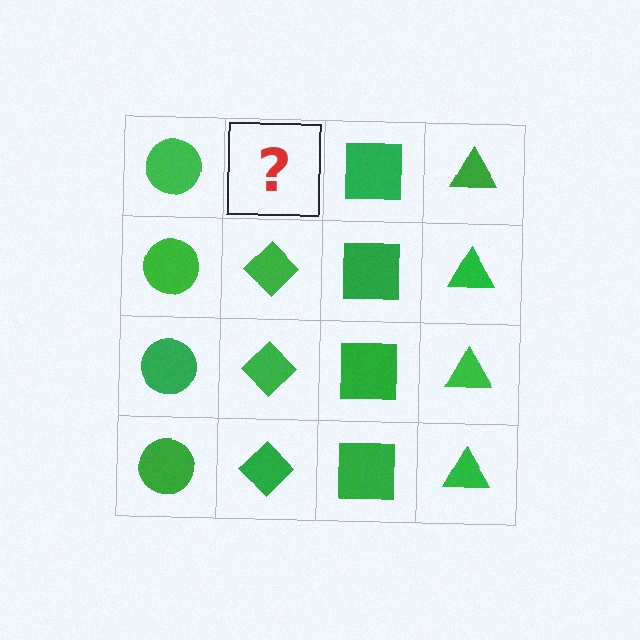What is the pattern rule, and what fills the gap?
The rule is that each column has a consistent shape. The gap should be filled with a green diamond.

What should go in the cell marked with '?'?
The missing cell should contain a green diamond.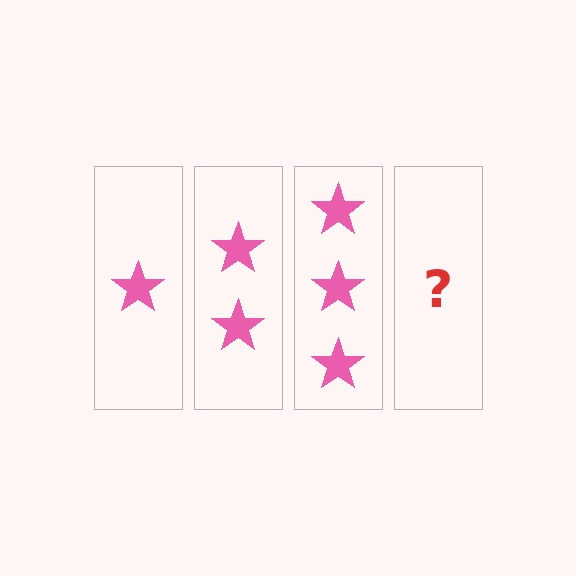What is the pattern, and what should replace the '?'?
The pattern is that each step adds one more star. The '?' should be 4 stars.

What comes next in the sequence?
The next element should be 4 stars.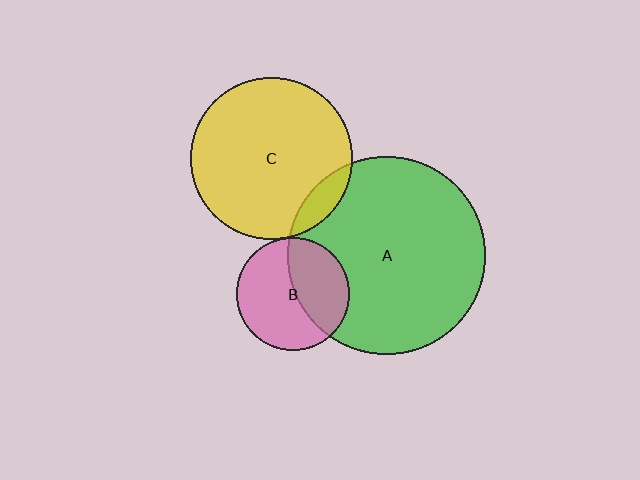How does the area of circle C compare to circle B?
Approximately 2.1 times.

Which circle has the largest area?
Circle A (green).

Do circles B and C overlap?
Yes.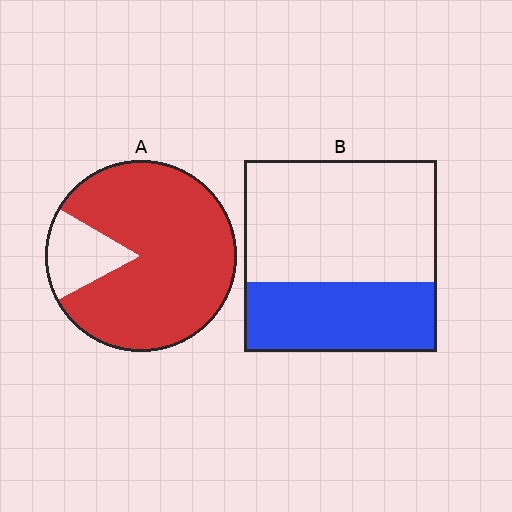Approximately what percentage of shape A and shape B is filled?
A is approximately 85% and B is approximately 35%.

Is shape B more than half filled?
No.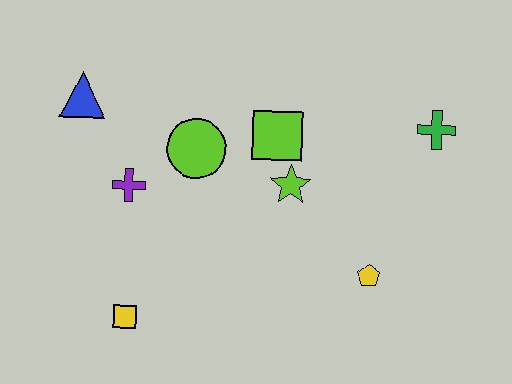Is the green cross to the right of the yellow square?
Yes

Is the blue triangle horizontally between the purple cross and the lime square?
No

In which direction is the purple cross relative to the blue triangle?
The purple cross is below the blue triangle.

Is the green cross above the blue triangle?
No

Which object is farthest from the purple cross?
The green cross is farthest from the purple cross.